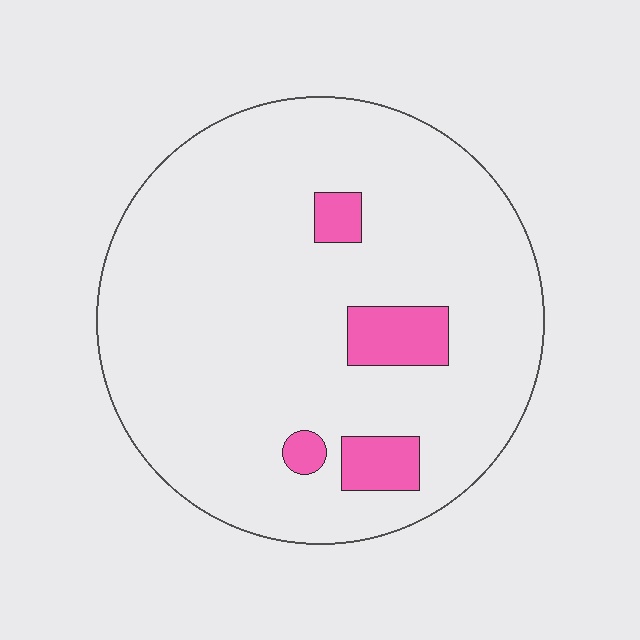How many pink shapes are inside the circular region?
4.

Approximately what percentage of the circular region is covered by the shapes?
Approximately 10%.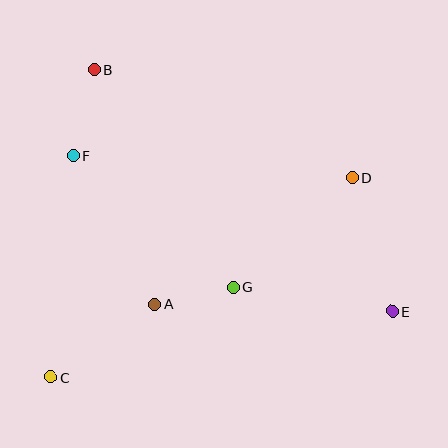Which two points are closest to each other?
Points A and G are closest to each other.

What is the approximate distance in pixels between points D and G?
The distance between D and G is approximately 161 pixels.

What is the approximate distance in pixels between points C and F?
The distance between C and F is approximately 223 pixels.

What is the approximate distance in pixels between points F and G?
The distance between F and G is approximately 208 pixels.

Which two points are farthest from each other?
Points B and E are farthest from each other.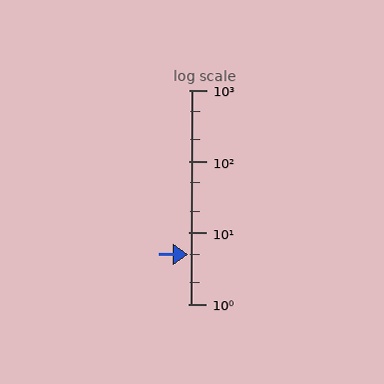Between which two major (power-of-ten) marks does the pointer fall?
The pointer is between 1 and 10.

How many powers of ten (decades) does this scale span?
The scale spans 3 decades, from 1 to 1000.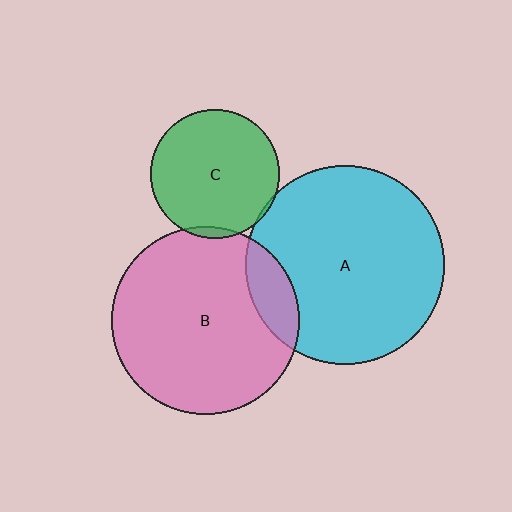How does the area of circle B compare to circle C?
Approximately 2.1 times.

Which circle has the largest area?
Circle A (cyan).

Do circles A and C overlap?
Yes.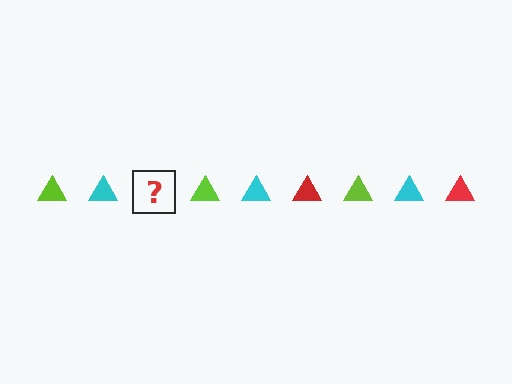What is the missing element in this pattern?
The missing element is a red triangle.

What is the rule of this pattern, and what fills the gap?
The rule is that the pattern cycles through lime, cyan, red triangles. The gap should be filled with a red triangle.